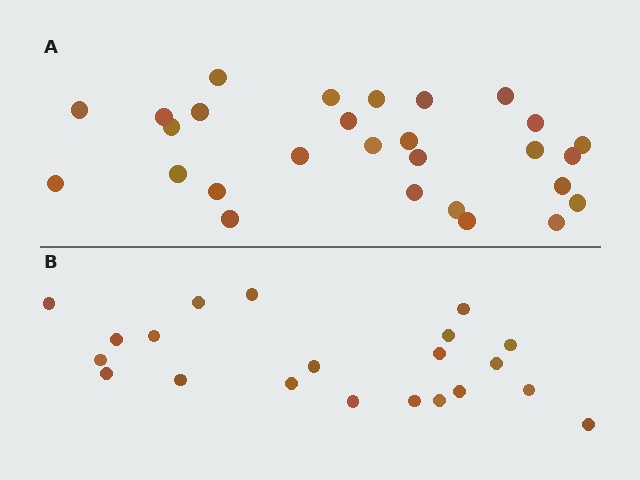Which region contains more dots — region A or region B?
Region A (the top region) has more dots.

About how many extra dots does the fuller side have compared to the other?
Region A has roughly 8 or so more dots than region B.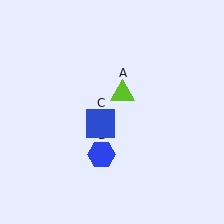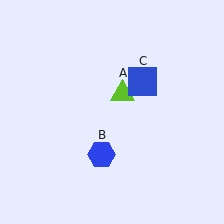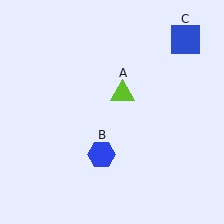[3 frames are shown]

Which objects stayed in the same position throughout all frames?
Lime triangle (object A) and blue hexagon (object B) remained stationary.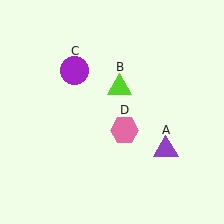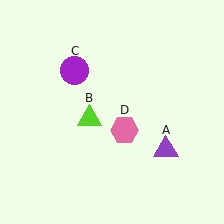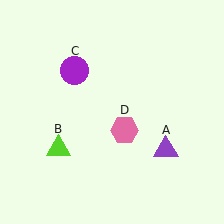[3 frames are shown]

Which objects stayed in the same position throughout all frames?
Purple triangle (object A) and purple circle (object C) and pink hexagon (object D) remained stationary.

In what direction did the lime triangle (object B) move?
The lime triangle (object B) moved down and to the left.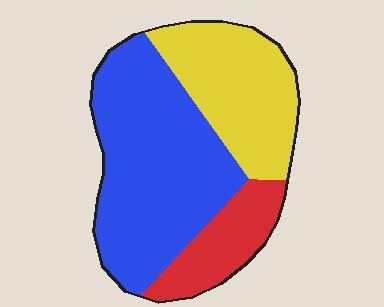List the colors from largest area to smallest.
From largest to smallest: blue, yellow, red.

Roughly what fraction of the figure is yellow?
Yellow takes up about one third (1/3) of the figure.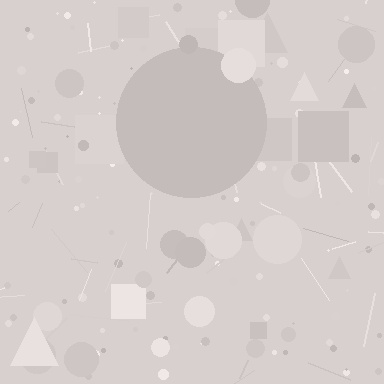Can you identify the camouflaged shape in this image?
The camouflaged shape is a circle.